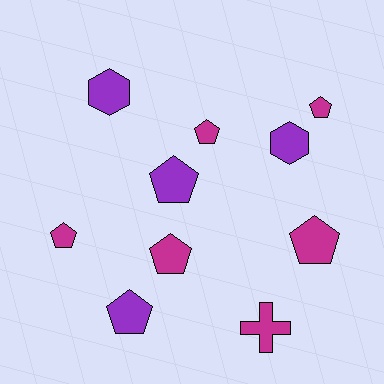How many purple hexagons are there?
There are 2 purple hexagons.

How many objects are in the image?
There are 10 objects.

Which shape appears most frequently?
Pentagon, with 7 objects.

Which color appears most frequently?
Magenta, with 6 objects.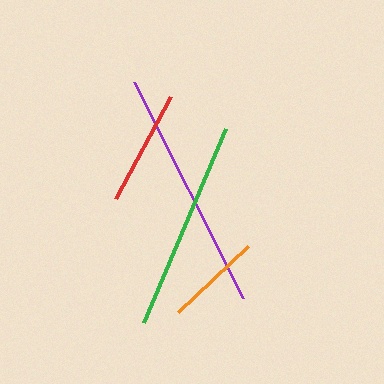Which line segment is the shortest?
The orange line is the shortest at approximately 96 pixels.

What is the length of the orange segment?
The orange segment is approximately 96 pixels long.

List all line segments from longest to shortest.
From longest to shortest: purple, green, red, orange.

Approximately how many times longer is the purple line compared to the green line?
The purple line is approximately 1.1 times the length of the green line.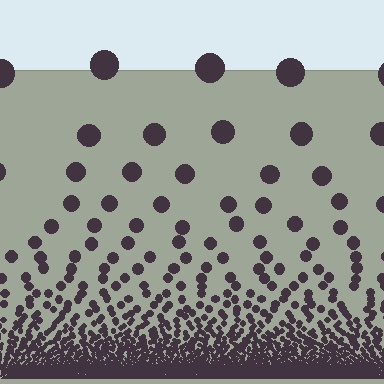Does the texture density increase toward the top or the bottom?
Density increases toward the bottom.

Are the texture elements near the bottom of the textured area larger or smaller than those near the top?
Smaller. The gradient is inverted — elements near the bottom are smaller and denser.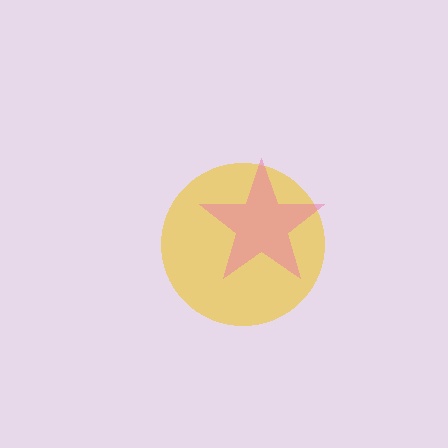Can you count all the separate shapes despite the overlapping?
Yes, there are 2 separate shapes.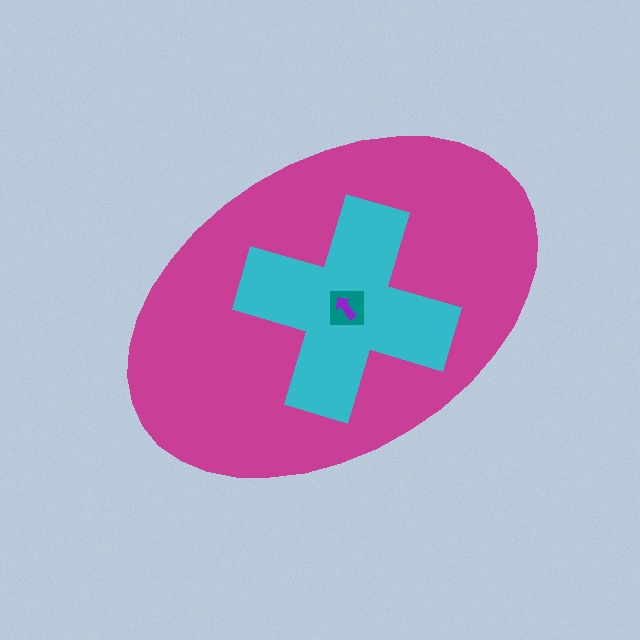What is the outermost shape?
The magenta ellipse.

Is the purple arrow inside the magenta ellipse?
Yes.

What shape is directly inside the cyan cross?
The teal square.